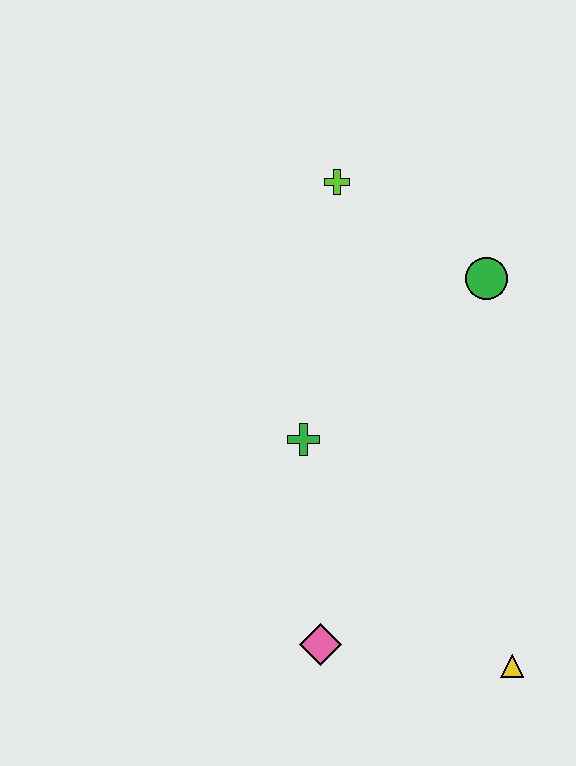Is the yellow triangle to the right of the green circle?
Yes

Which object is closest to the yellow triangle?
The pink diamond is closest to the yellow triangle.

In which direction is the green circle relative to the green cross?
The green circle is to the right of the green cross.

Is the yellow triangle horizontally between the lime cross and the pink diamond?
No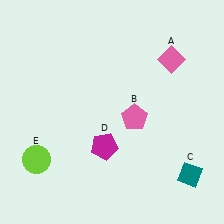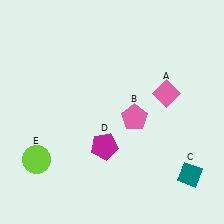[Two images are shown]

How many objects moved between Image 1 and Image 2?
1 object moved between the two images.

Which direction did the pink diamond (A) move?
The pink diamond (A) moved down.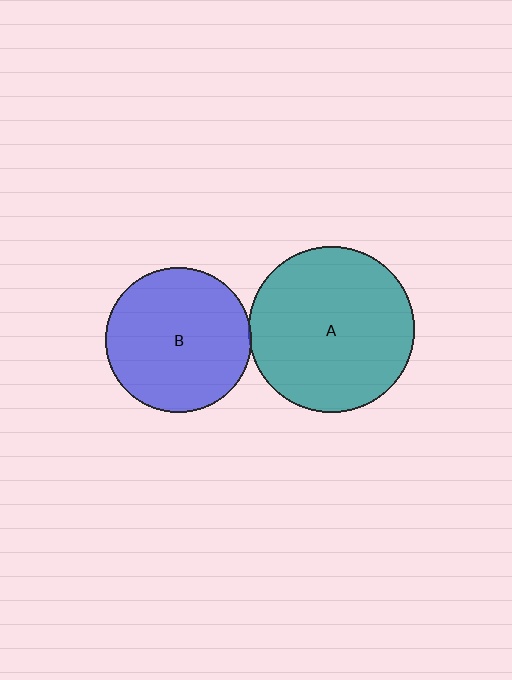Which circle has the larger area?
Circle A (teal).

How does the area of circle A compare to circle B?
Approximately 1.3 times.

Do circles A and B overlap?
Yes.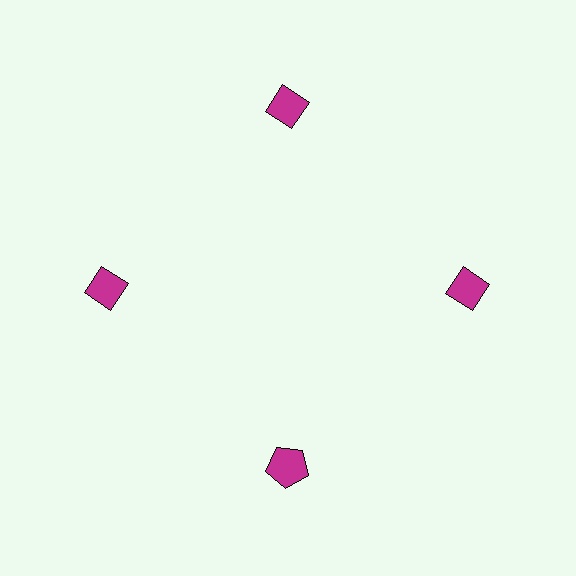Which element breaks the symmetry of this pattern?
The magenta pentagon at roughly the 6 o'clock position breaks the symmetry. All other shapes are magenta diamonds.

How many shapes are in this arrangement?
There are 4 shapes arranged in a ring pattern.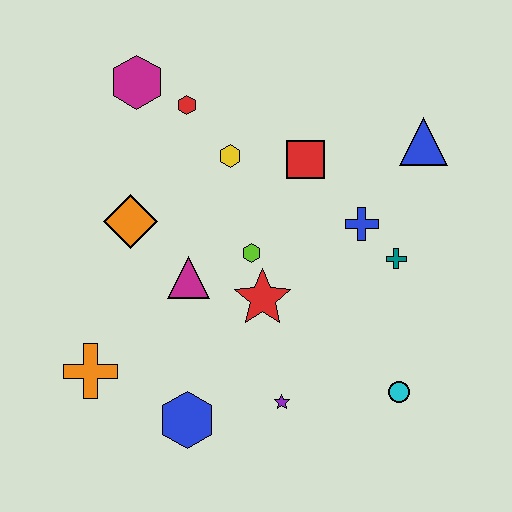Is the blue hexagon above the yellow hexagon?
No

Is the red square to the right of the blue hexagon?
Yes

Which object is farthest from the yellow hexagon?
The cyan circle is farthest from the yellow hexagon.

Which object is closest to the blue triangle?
The blue cross is closest to the blue triangle.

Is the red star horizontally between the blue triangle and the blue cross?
No